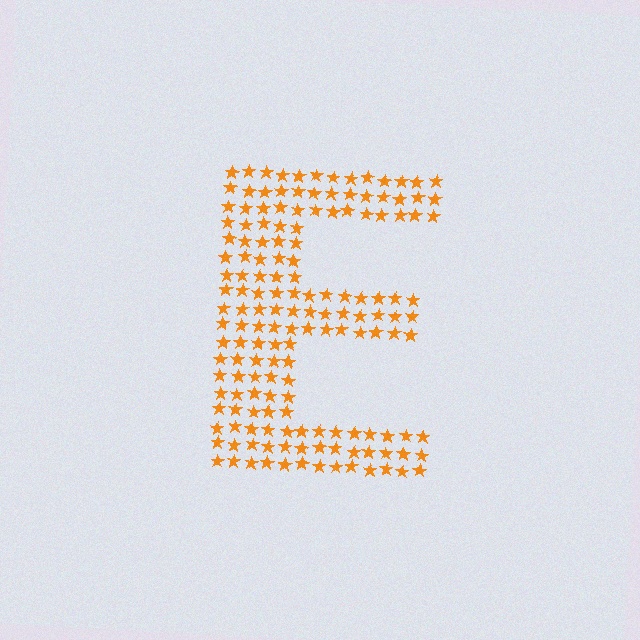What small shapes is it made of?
It is made of small stars.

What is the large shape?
The large shape is the letter E.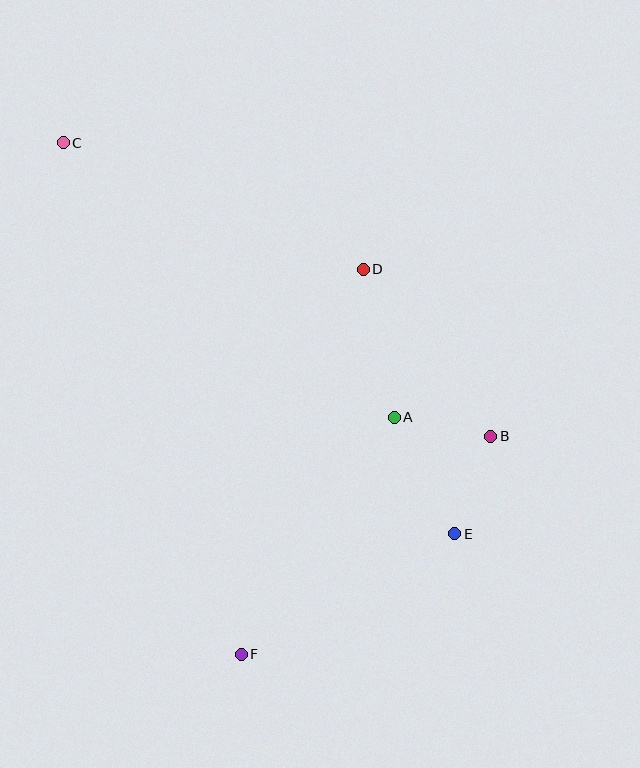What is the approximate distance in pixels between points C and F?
The distance between C and F is approximately 542 pixels.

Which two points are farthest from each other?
Points C and E are farthest from each other.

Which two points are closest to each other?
Points A and B are closest to each other.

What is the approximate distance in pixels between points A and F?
The distance between A and F is approximately 282 pixels.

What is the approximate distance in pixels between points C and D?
The distance between C and D is approximately 326 pixels.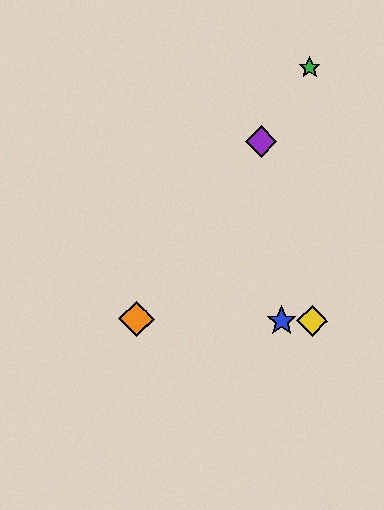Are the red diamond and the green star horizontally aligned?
No, the red diamond is at y≈319 and the green star is at y≈68.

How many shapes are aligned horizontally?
4 shapes (the red diamond, the blue star, the yellow diamond, the orange diamond) are aligned horizontally.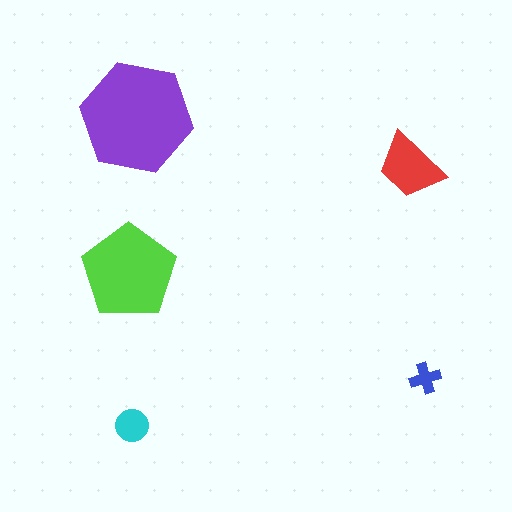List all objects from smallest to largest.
The blue cross, the cyan circle, the red trapezoid, the lime pentagon, the purple hexagon.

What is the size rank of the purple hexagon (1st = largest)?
1st.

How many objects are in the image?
There are 5 objects in the image.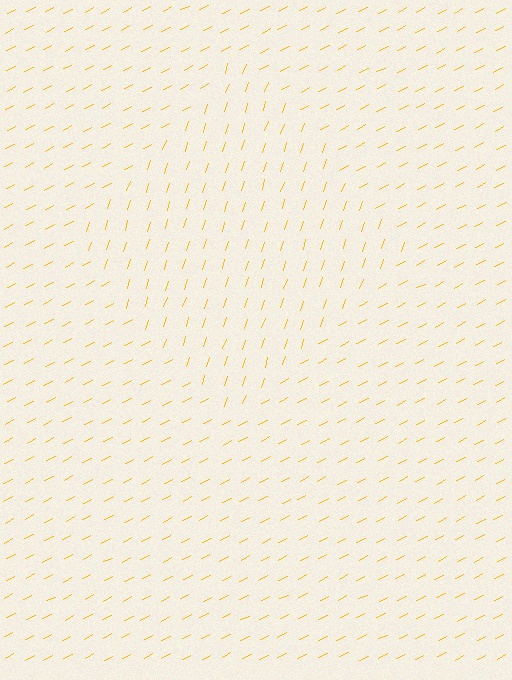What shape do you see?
I see a diamond.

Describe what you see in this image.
The image is filled with small yellow line segments. A diamond region in the image has lines oriented differently from the surrounding lines, creating a visible texture boundary.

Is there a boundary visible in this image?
Yes, there is a texture boundary formed by a change in line orientation.